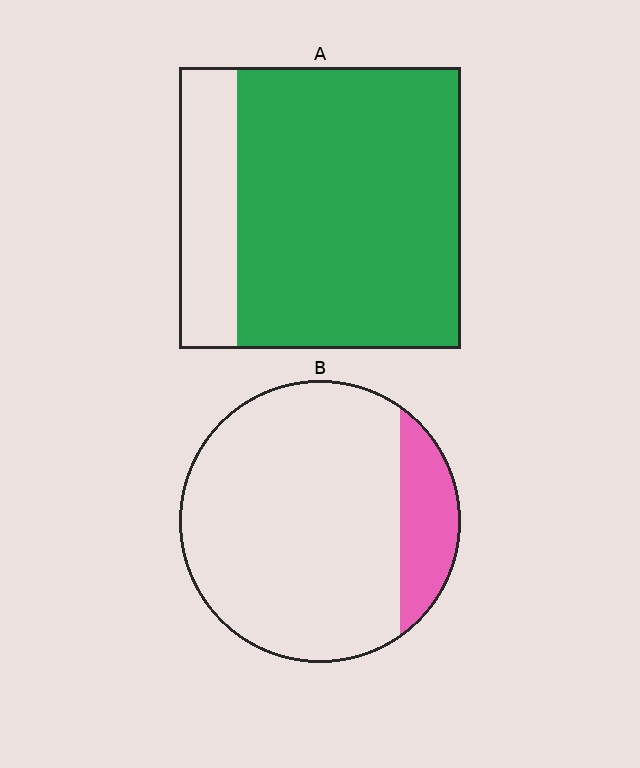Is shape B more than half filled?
No.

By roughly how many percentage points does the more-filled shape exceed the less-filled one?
By roughly 65 percentage points (A over B).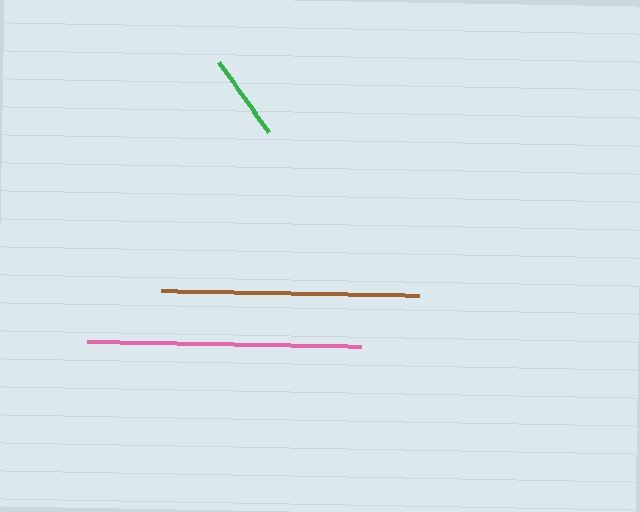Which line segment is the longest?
The pink line is the longest at approximately 274 pixels.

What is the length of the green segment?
The green segment is approximately 86 pixels long.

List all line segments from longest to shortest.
From longest to shortest: pink, brown, green.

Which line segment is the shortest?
The green line is the shortest at approximately 86 pixels.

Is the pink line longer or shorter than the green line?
The pink line is longer than the green line.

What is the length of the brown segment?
The brown segment is approximately 257 pixels long.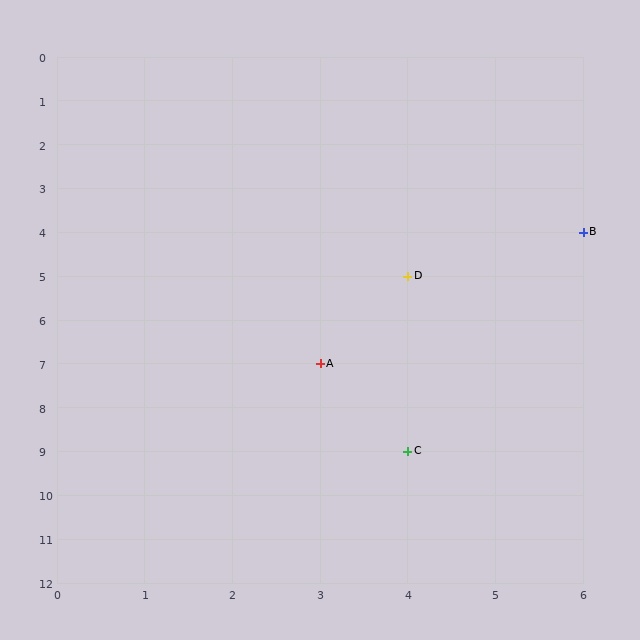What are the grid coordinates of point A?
Point A is at grid coordinates (3, 7).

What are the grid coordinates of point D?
Point D is at grid coordinates (4, 5).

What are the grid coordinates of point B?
Point B is at grid coordinates (6, 4).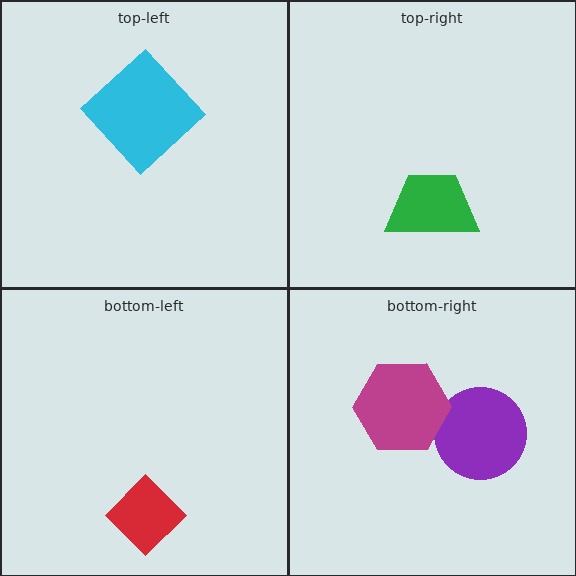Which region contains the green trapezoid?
The top-right region.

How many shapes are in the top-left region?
1.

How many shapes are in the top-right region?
1.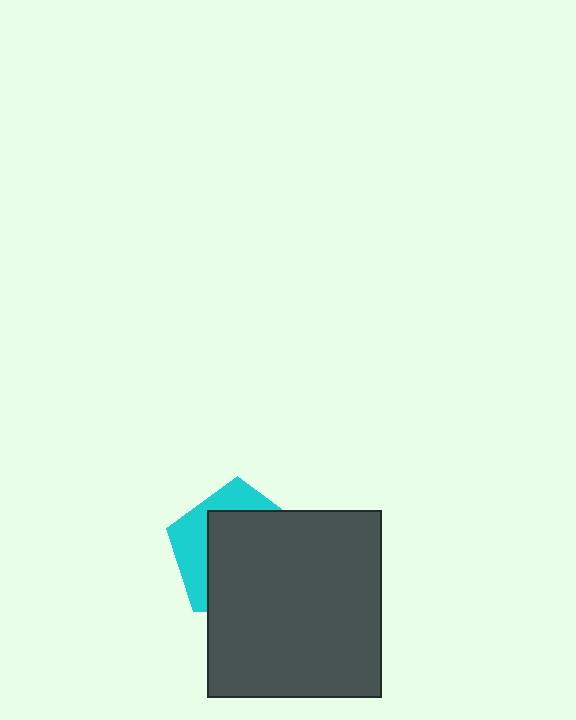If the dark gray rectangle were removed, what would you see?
You would see the complete cyan pentagon.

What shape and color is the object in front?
The object in front is a dark gray rectangle.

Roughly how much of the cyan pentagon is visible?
A small part of it is visible (roughly 33%).